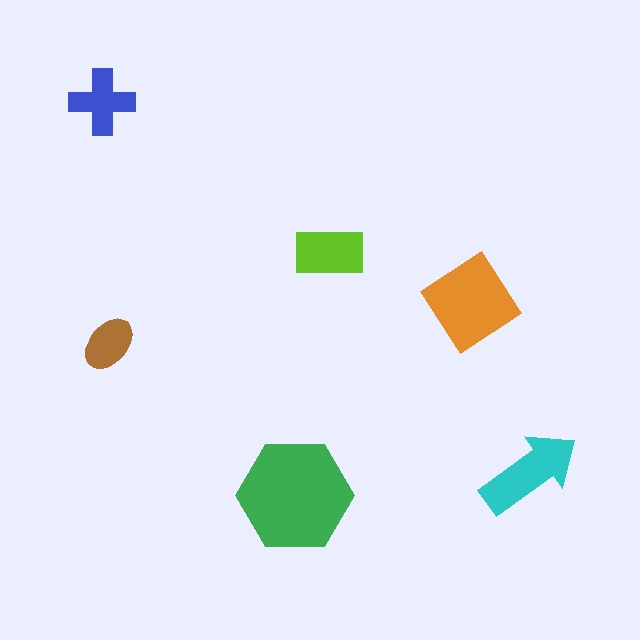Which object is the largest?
The green hexagon.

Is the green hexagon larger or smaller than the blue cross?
Larger.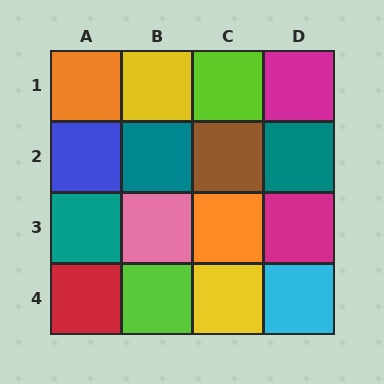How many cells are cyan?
1 cell is cyan.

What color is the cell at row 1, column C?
Lime.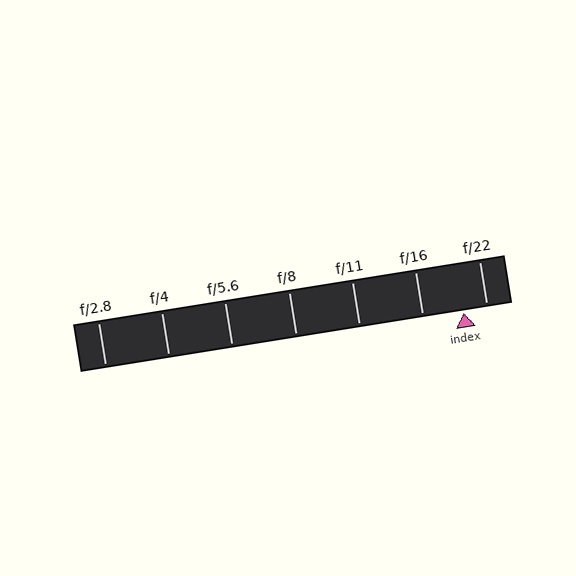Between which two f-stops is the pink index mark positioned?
The index mark is between f/16 and f/22.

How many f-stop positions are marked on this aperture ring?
There are 7 f-stop positions marked.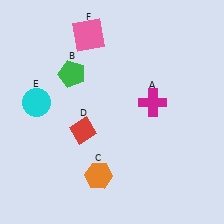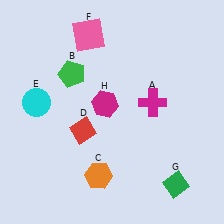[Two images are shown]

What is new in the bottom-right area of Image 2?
A green diamond (G) was added in the bottom-right area of Image 2.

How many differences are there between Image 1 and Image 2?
There are 2 differences between the two images.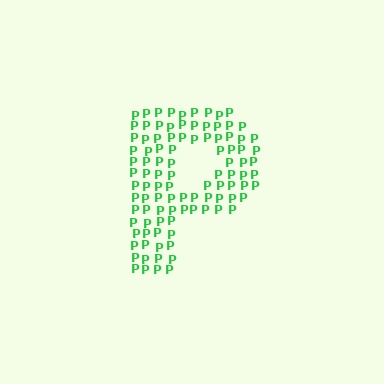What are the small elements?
The small elements are letter P's.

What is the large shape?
The large shape is the letter P.